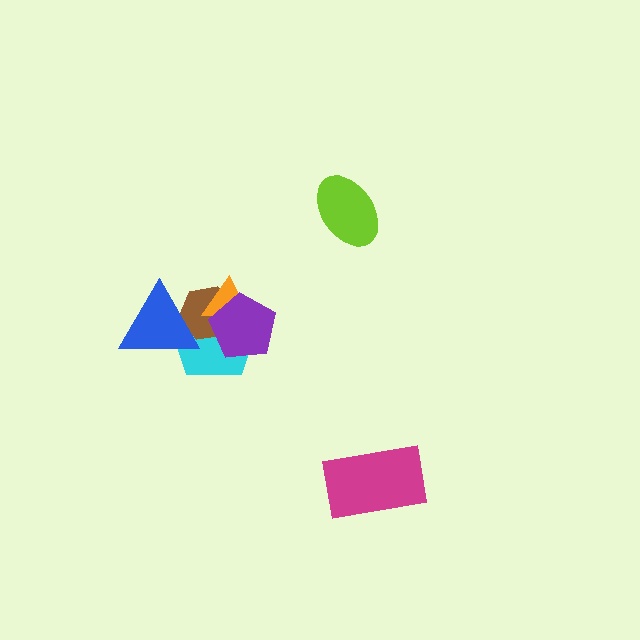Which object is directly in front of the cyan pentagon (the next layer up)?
The brown hexagon is directly in front of the cyan pentagon.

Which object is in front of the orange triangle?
The purple pentagon is in front of the orange triangle.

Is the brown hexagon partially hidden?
Yes, it is partially covered by another shape.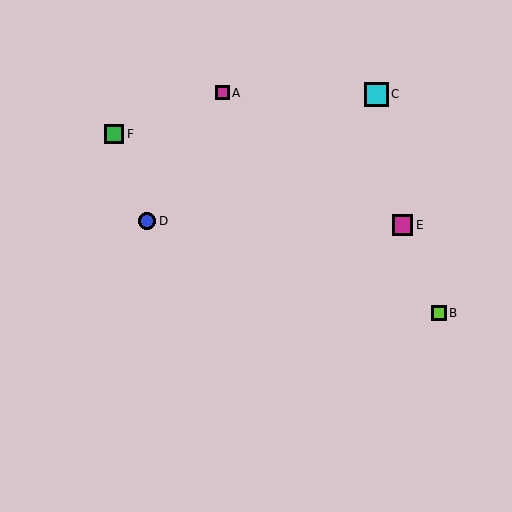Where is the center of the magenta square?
The center of the magenta square is at (222, 93).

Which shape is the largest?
The cyan square (labeled C) is the largest.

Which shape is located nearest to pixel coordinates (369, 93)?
The cyan square (labeled C) at (376, 94) is nearest to that location.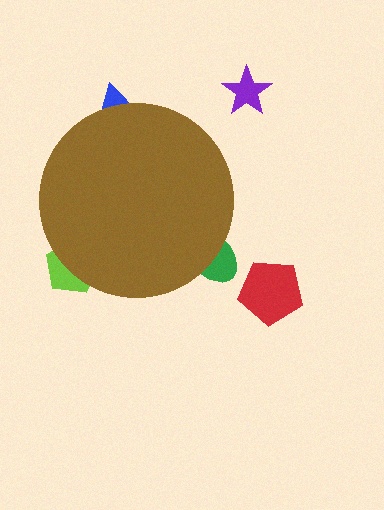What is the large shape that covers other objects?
A brown circle.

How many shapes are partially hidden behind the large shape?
3 shapes are partially hidden.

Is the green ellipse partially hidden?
Yes, the green ellipse is partially hidden behind the brown circle.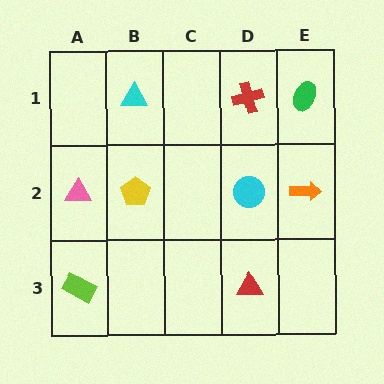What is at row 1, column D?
A red cross.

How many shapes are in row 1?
3 shapes.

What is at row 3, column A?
A lime rectangle.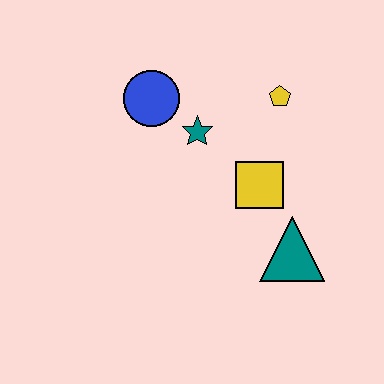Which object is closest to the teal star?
The blue circle is closest to the teal star.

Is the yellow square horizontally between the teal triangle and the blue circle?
Yes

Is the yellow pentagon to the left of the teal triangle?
Yes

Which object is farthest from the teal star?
The teal triangle is farthest from the teal star.